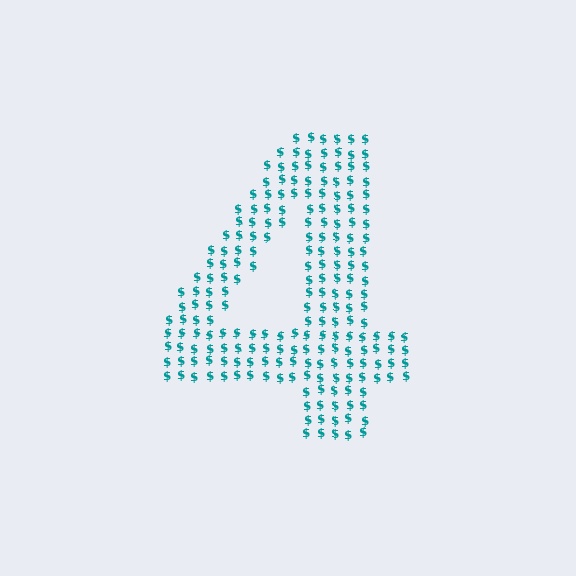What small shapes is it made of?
It is made of small dollar signs.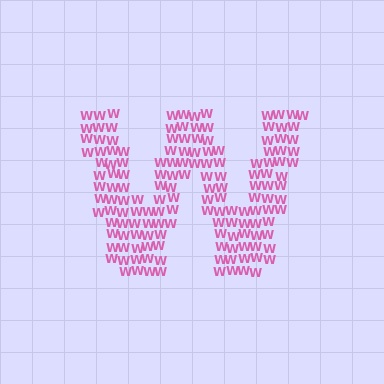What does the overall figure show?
The overall figure shows the letter W.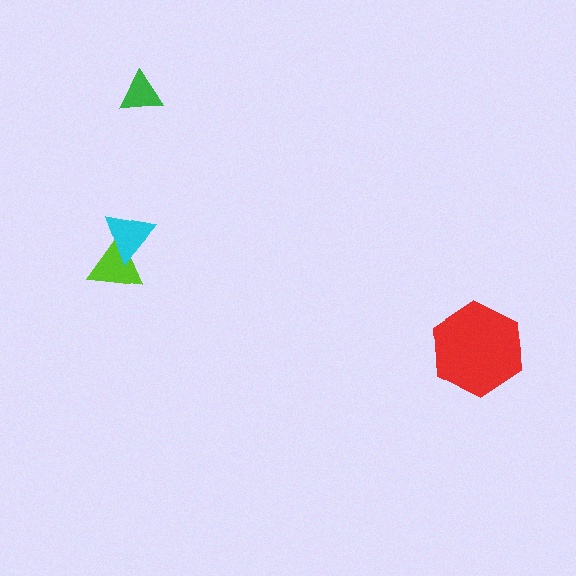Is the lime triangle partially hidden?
Yes, it is partially covered by another shape.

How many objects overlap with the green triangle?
0 objects overlap with the green triangle.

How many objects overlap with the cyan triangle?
1 object overlaps with the cyan triangle.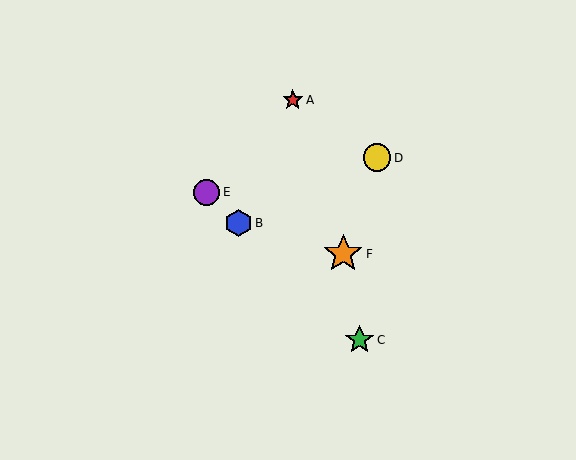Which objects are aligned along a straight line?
Objects B, C, E are aligned along a straight line.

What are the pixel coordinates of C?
Object C is at (360, 340).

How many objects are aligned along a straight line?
3 objects (B, C, E) are aligned along a straight line.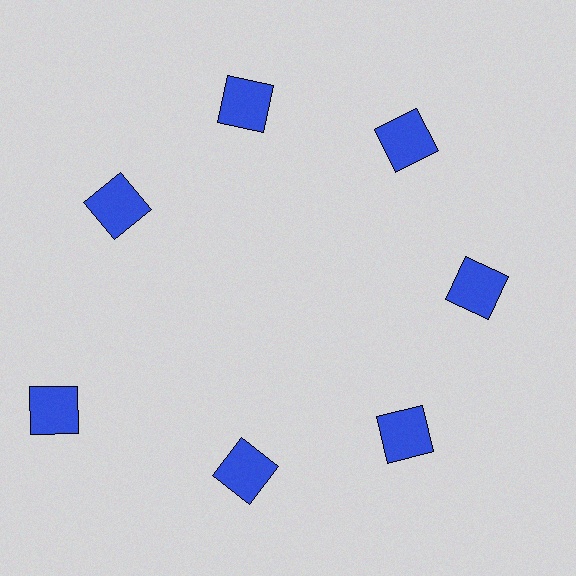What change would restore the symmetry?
The symmetry would be restored by moving it inward, back onto the ring so that all 7 squares sit at equal angles and equal distance from the center.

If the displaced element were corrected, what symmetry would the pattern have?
It would have 7-fold rotational symmetry — the pattern would map onto itself every 51 degrees.